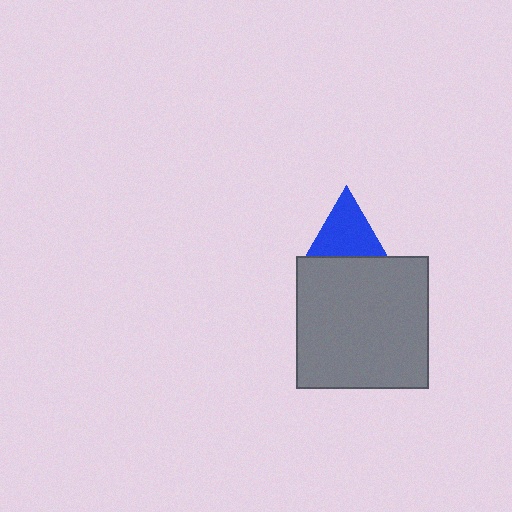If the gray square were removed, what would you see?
You would see the complete blue triangle.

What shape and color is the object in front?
The object in front is a gray square.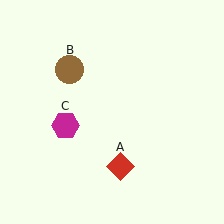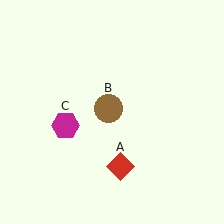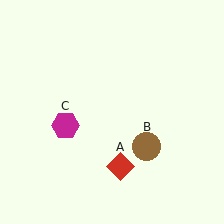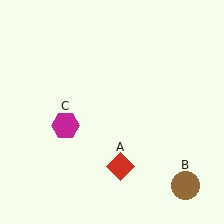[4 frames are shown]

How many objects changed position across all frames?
1 object changed position: brown circle (object B).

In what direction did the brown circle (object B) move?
The brown circle (object B) moved down and to the right.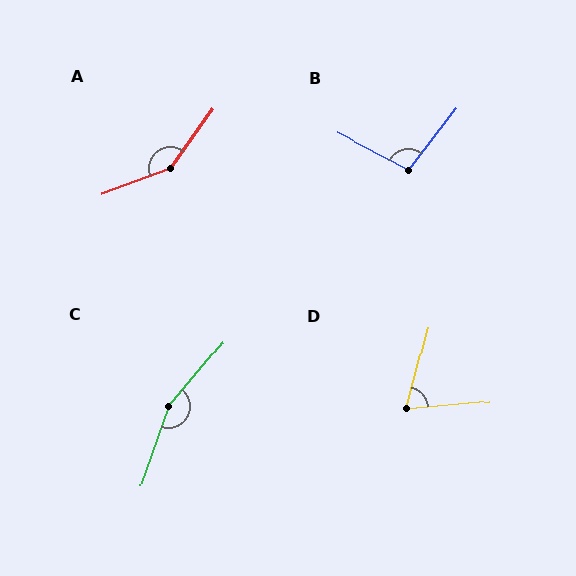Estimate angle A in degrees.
Approximately 146 degrees.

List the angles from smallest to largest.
D (70°), B (101°), A (146°), C (159°).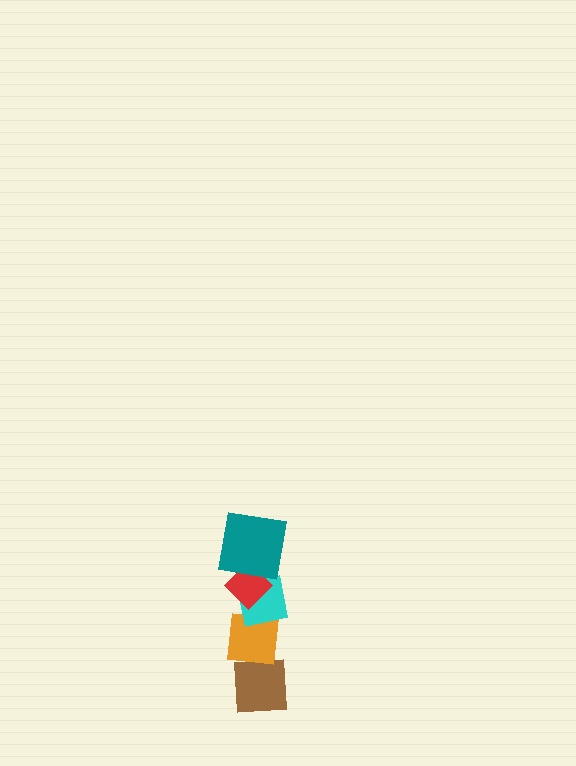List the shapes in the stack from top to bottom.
From top to bottom: the teal square, the red diamond, the cyan square, the orange square, the brown square.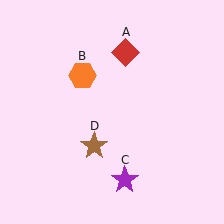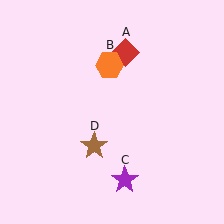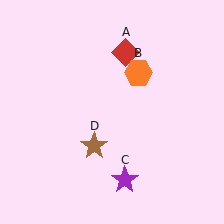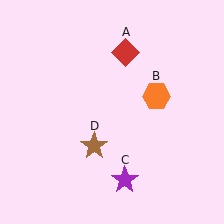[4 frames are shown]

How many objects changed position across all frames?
1 object changed position: orange hexagon (object B).